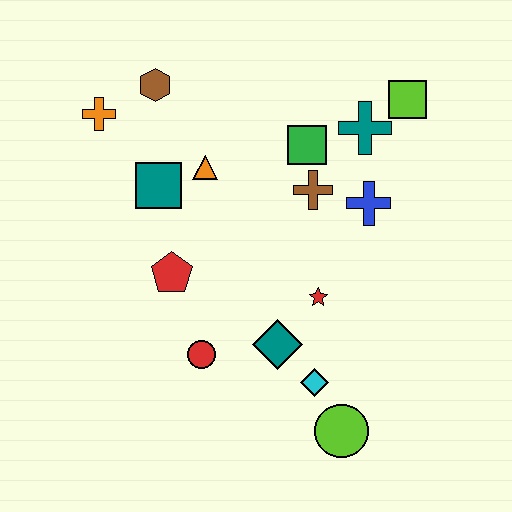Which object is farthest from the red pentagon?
The lime square is farthest from the red pentagon.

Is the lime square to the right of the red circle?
Yes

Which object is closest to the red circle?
The teal diamond is closest to the red circle.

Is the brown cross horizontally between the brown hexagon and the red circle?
No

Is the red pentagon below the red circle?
No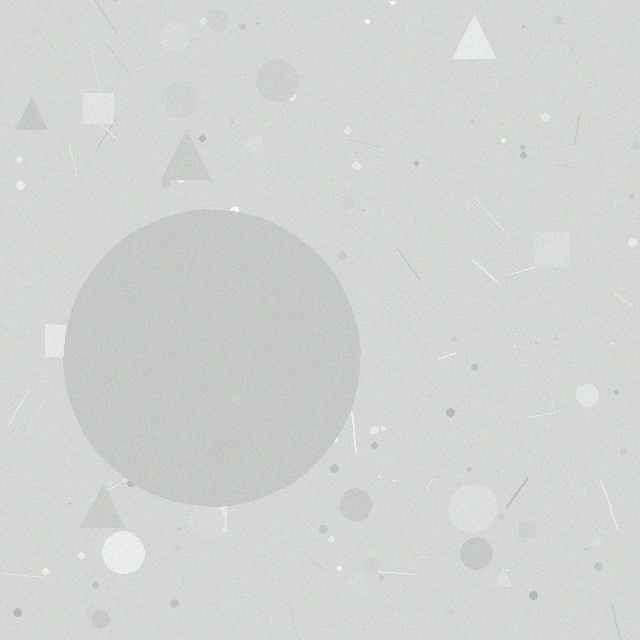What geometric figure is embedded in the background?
A circle is embedded in the background.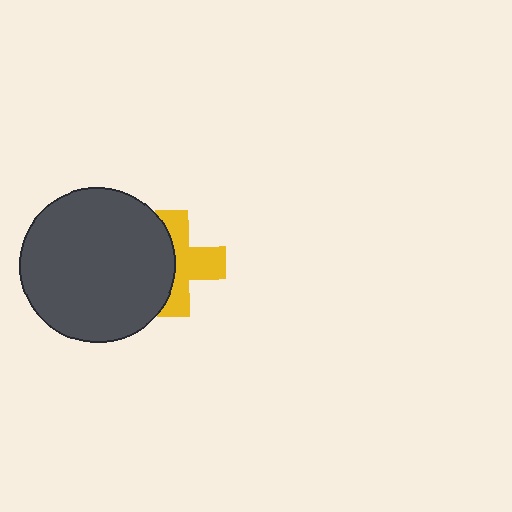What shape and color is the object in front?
The object in front is a dark gray circle.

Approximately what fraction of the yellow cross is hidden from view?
Roughly 45% of the yellow cross is hidden behind the dark gray circle.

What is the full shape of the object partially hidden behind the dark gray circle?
The partially hidden object is a yellow cross.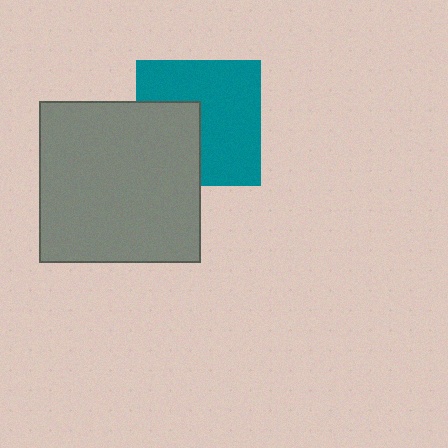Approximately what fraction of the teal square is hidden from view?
Roughly 35% of the teal square is hidden behind the gray square.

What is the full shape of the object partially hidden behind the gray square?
The partially hidden object is a teal square.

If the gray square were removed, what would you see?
You would see the complete teal square.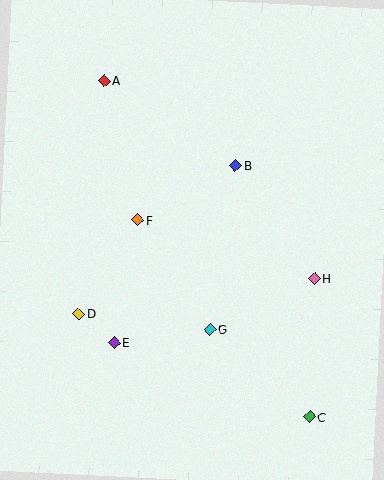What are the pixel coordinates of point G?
Point G is at (210, 329).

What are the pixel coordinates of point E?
Point E is at (114, 342).